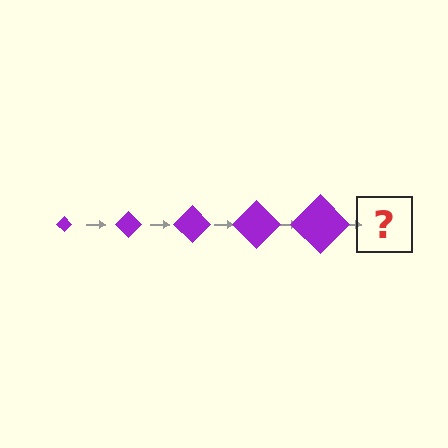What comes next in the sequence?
The next element should be a purple diamond, larger than the previous one.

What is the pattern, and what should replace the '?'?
The pattern is that the diamond gets progressively larger each step. The '?' should be a purple diamond, larger than the previous one.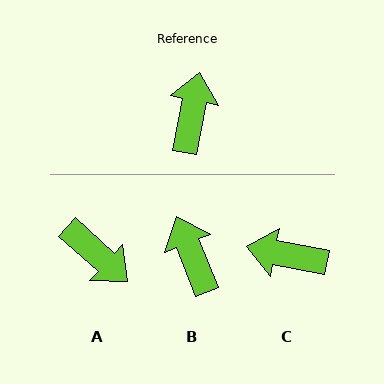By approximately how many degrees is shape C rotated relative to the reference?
Approximately 90 degrees counter-clockwise.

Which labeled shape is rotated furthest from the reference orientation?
A, about 121 degrees away.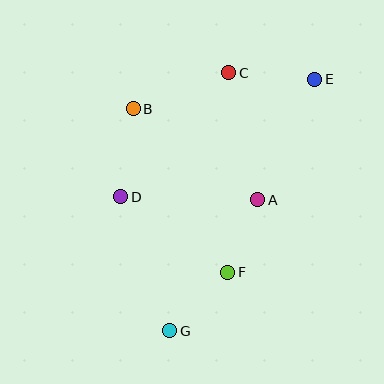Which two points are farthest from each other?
Points E and G are farthest from each other.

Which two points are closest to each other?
Points A and F are closest to each other.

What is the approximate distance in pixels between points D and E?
The distance between D and E is approximately 227 pixels.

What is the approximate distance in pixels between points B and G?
The distance between B and G is approximately 225 pixels.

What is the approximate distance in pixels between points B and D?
The distance between B and D is approximately 89 pixels.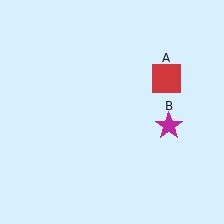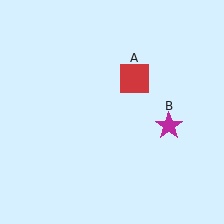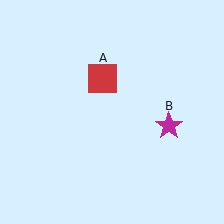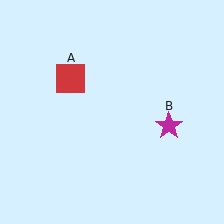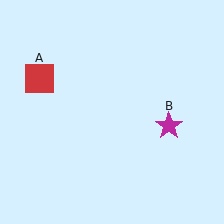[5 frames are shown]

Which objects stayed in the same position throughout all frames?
Magenta star (object B) remained stationary.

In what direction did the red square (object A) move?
The red square (object A) moved left.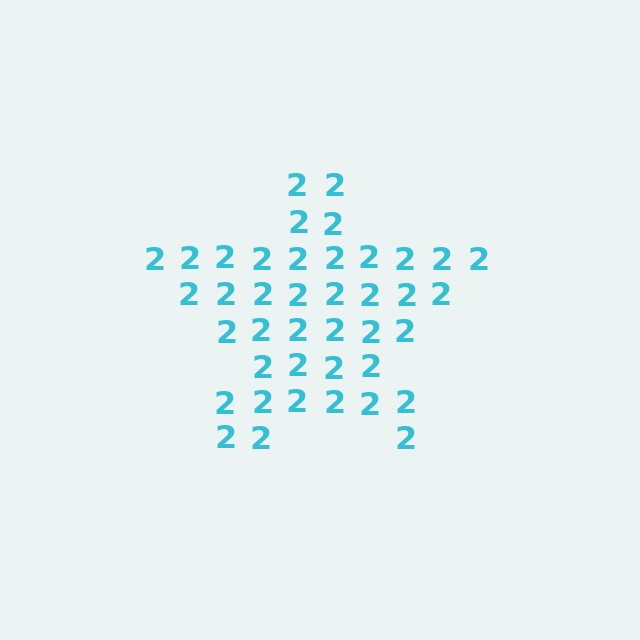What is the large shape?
The large shape is a star.